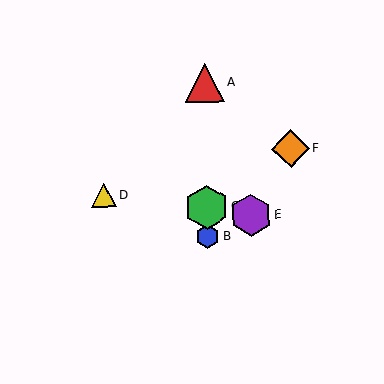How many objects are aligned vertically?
3 objects (A, B, C) are aligned vertically.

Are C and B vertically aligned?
Yes, both are at x≈207.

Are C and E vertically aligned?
No, C is at x≈207 and E is at x≈251.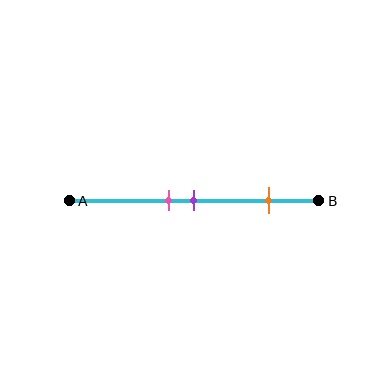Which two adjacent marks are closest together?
The pink and purple marks are the closest adjacent pair.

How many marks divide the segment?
There are 3 marks dividing the segment.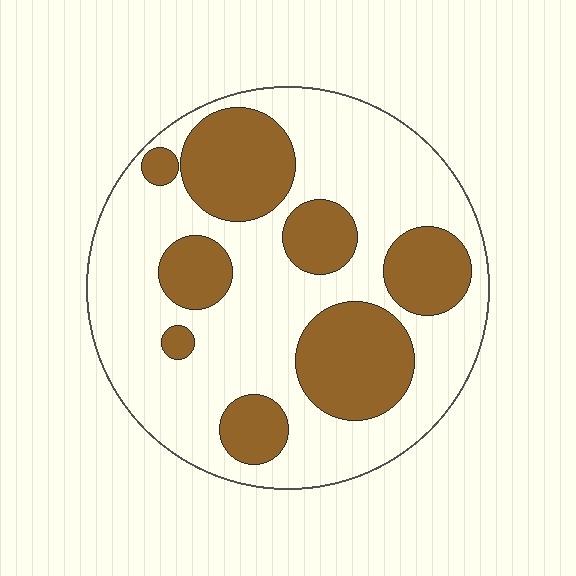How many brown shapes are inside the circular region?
8.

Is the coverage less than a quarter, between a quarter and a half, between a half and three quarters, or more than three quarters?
Between a quarter and a half.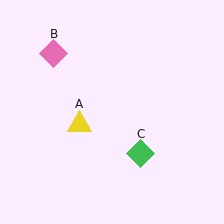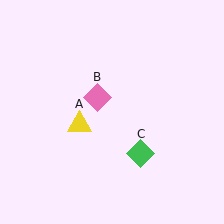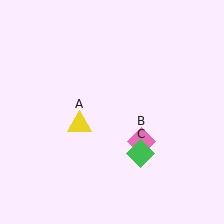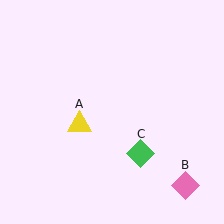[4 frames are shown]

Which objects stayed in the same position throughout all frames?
Yellow triangle (object A) and green diamond (object C) remained stationary.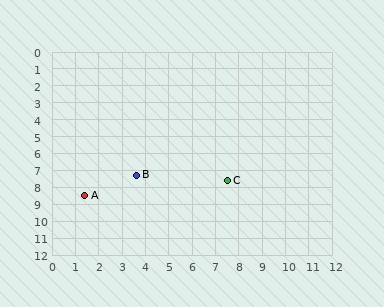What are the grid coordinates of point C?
Point C is at approximately (7.5, 7.6).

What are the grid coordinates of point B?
Point B is at approximately (3.6, 7.3).